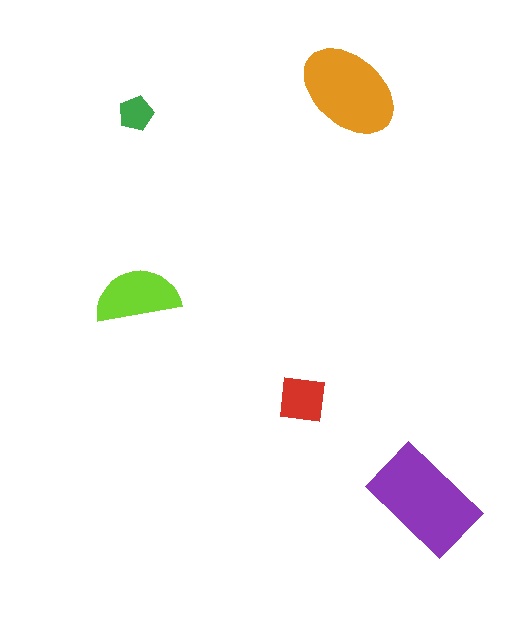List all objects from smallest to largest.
The green pentagon, the red square, the lime semicircle, the orange ellipse, the purple rectangle.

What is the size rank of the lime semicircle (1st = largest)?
3rd.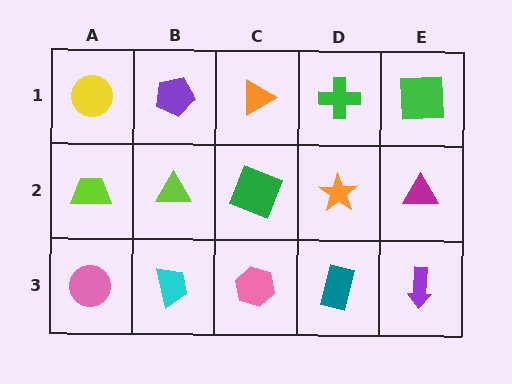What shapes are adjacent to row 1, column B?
A lime triangle (row 2, column B), a yellow circle (row 1, column A), an orange triangle (row 1, column C).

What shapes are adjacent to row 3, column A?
A lime trapezoid (row 2, column A), a cyan trapezoid (row 3, column B).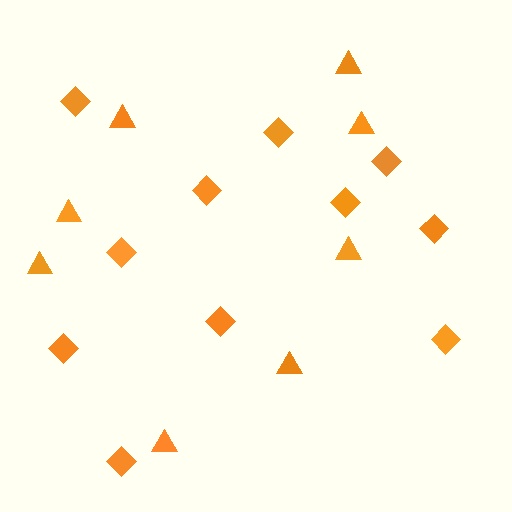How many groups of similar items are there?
There are 2 groups: one group of triangles (8) and one group of diamonds (11).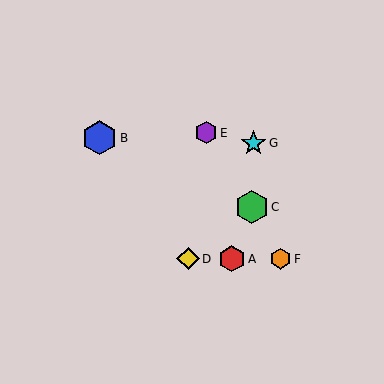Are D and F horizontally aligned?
Yes, both are at y≈259.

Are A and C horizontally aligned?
No, A is at y≈259 and C is at y≈207.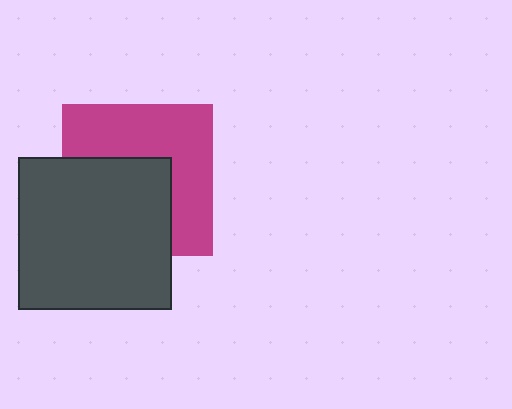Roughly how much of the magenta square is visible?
About half of it is visible (roughly 53%).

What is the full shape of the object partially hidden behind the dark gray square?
The partially hidden object is a magenta square.